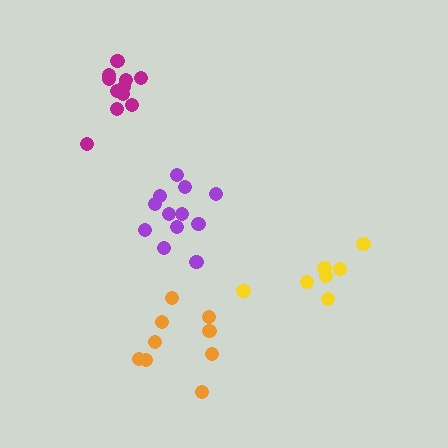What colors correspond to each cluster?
The clusters are colored: yellow, purple, magenta, orange.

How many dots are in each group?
Group 1: 7 dots, Group 2: 12 dots, Group 3: 11 dots, Group 4: 9 dots (39 total).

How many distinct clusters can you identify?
There are 4 distinct clusters.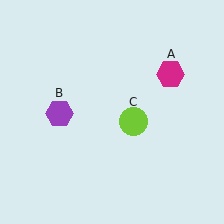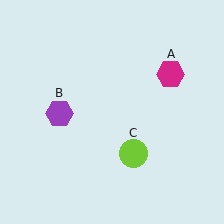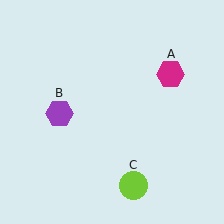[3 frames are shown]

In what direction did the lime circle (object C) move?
The lime circle (object C) moved down.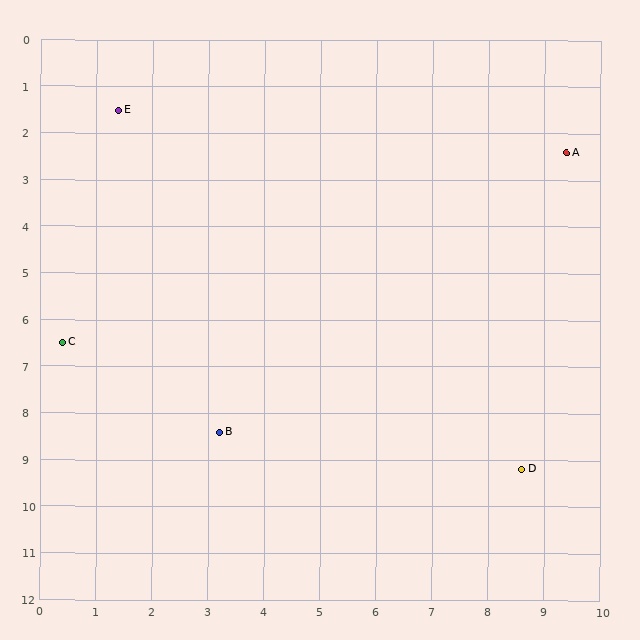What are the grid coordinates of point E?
Point E is at approximately (1.4, 1.5).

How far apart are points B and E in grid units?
Points B and E are about 7.1 grid units apart.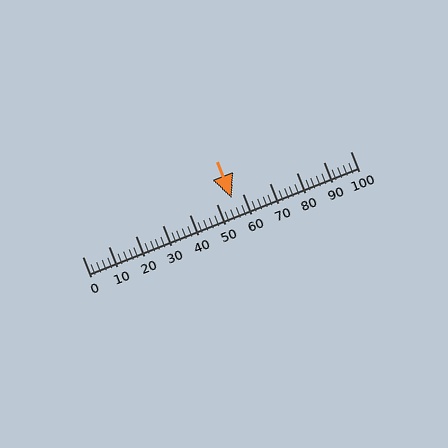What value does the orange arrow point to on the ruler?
The orange arrow points to approximately 56.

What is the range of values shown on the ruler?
The ruler shows values from 0 to 100.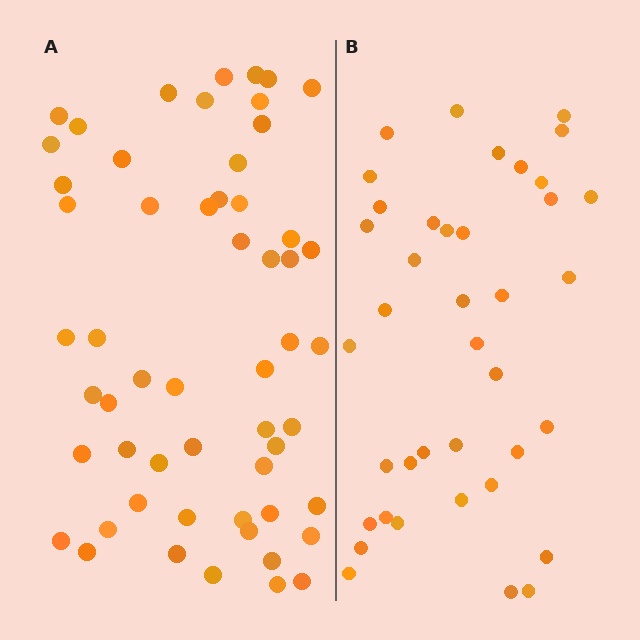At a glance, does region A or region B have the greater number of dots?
Region A (the left region) has more dots.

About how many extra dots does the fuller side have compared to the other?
Region A has approximately 15 more dots than region B.